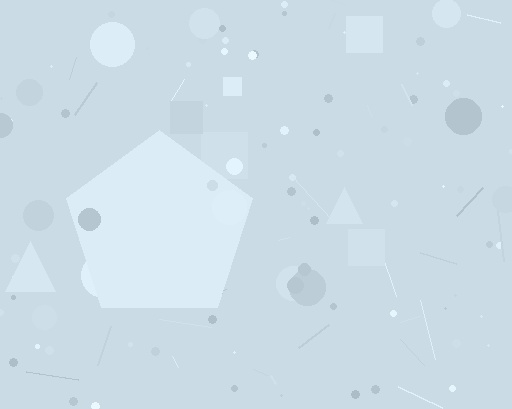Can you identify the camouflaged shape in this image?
The camouflaged shape is a pentagon.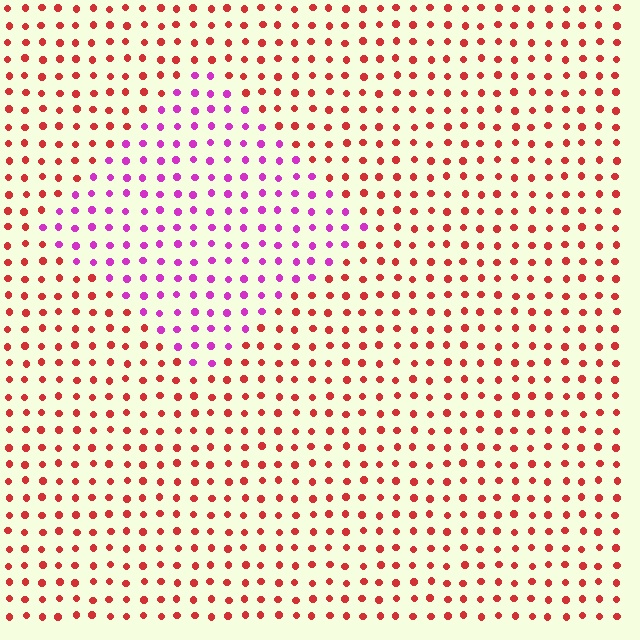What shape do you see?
I see a diamond.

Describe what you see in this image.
The image is filled with small red elements in a uniform arrangement. A diamond-shaped region is visible where the elements are tinted to a slightly different hue, forming a subtle color boundary.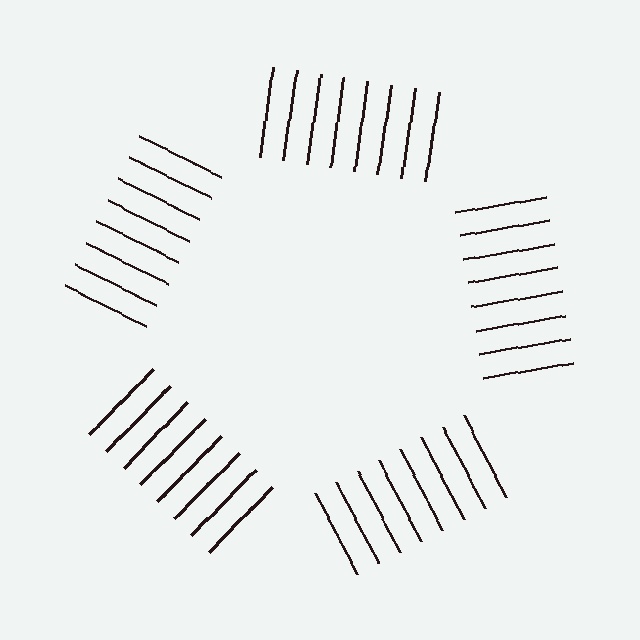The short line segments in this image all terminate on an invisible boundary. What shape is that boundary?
An illusory pentagon — the line segments terminate on its edges but no continuous stroke is drawn.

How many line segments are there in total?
40 — 8 along each of the 5 edges.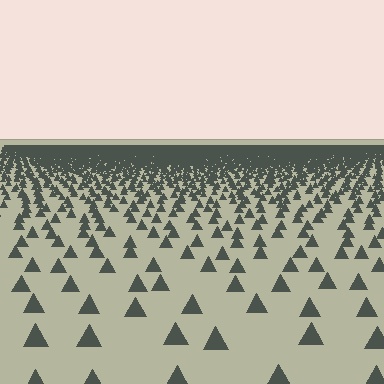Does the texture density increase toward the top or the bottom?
Density increases toward the top.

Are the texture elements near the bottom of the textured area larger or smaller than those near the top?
Larger. Near the bottom, elements are closer to the viewer and appear at a bigger on-screen size.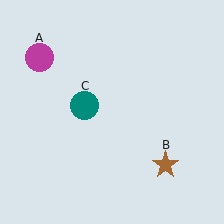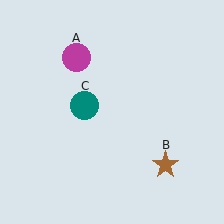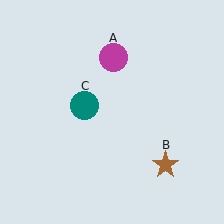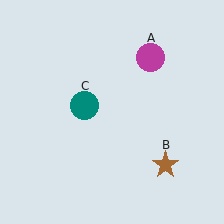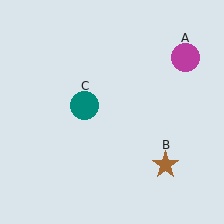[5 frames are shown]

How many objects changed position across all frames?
1 object changed position: magenta circle (object A).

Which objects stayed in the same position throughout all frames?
Brown star (object B) and teal circle (object C) remained stationary.